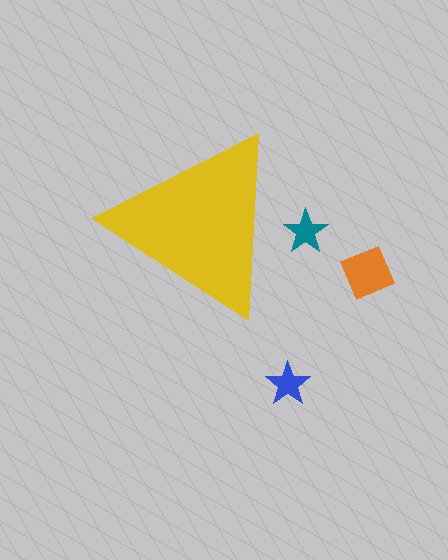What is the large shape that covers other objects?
A yellow triangle.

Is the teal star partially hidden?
Yes, the teal star is partially hidden behind the yellow triangle.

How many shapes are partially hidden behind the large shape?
1 shape is partially hidden.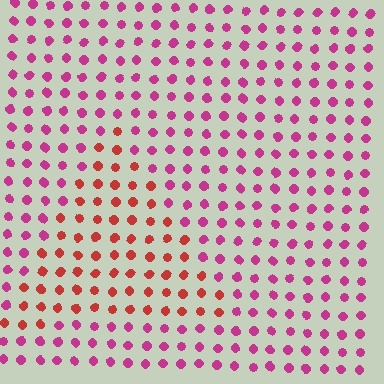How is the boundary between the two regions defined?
The boundary is defined purely by a slight shift in hue (about 38 degrees). Spacing, size, and orientation are identical on both sides.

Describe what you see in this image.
The image is filled with small magenta elements in a uniform arrangement. A triangle-shaped region is visible where the elements are tinted to a slightly different hue, forming a subtle color boundary.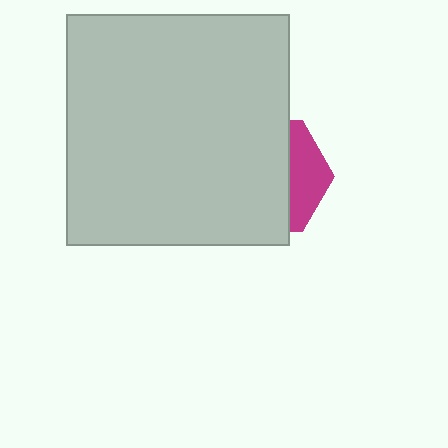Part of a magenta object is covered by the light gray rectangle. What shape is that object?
It is a hexagon.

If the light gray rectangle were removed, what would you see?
You would see the complete magenta hexagon.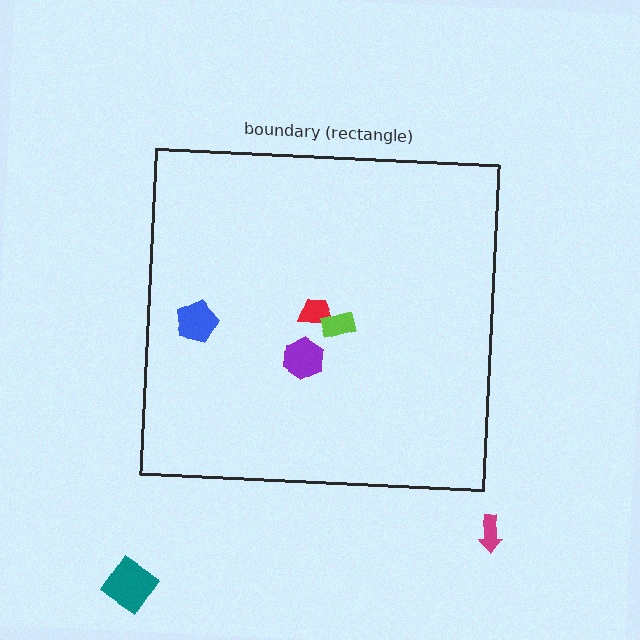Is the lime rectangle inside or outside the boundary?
Inside.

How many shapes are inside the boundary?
4 inside, 2 outside.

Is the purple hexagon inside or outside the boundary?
Inside.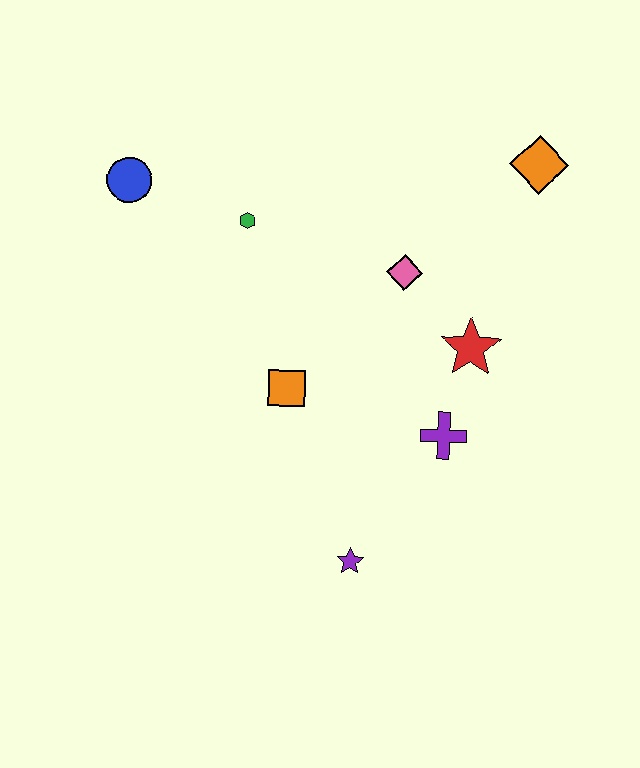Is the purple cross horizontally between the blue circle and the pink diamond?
No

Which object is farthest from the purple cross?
The blue circle is farthest from the purple cross.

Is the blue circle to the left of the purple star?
Yes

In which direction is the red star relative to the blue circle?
The red star is to the right of the blue circle.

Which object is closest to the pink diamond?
The red star is closest to the pink diamond.